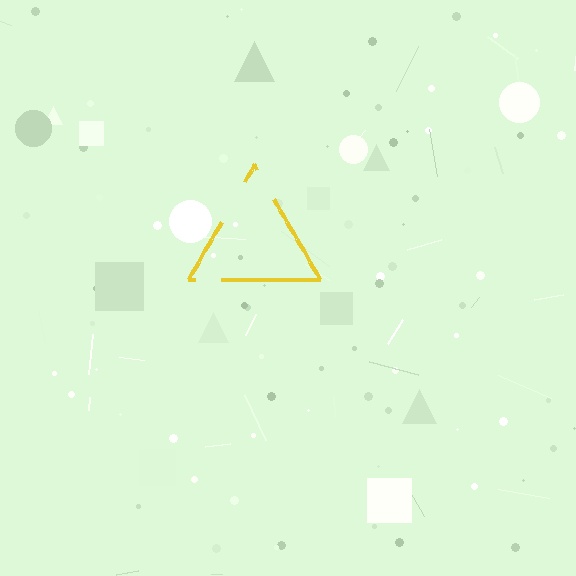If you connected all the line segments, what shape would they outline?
They would outline a triangle.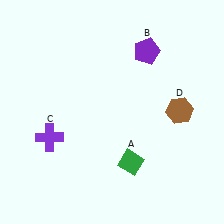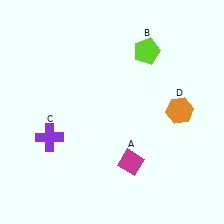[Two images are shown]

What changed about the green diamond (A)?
In Image 1, A is green. In Image 2, it changed to magenta.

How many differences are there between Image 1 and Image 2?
There are 3 differences between the two images.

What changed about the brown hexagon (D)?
In Image 1, D is brown. In Image 2, it changed to orange.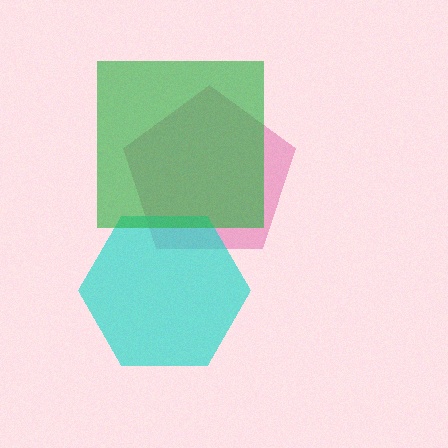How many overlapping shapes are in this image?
There are 3 overlapping shapes in the image.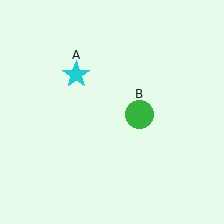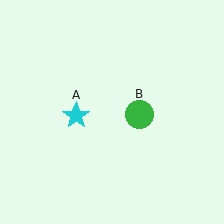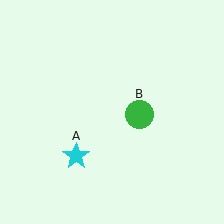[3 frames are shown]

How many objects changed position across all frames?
1 object changed position: cyan star (object A).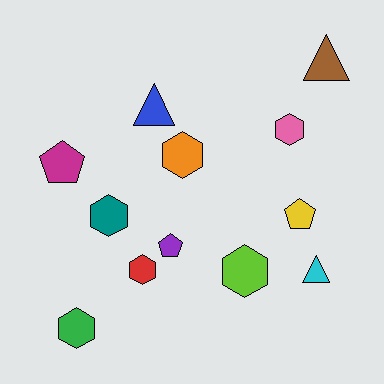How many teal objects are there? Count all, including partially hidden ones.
There is 1 teal object.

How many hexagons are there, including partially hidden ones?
There are 6 hexagons.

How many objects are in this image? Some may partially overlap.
There are 12 objects.